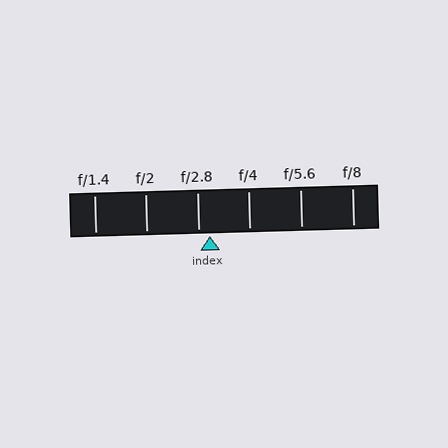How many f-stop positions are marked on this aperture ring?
There are 6 f-stop positions marked.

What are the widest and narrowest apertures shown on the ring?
The widest aperture shown is f/1.4 and the narrowest is f/8.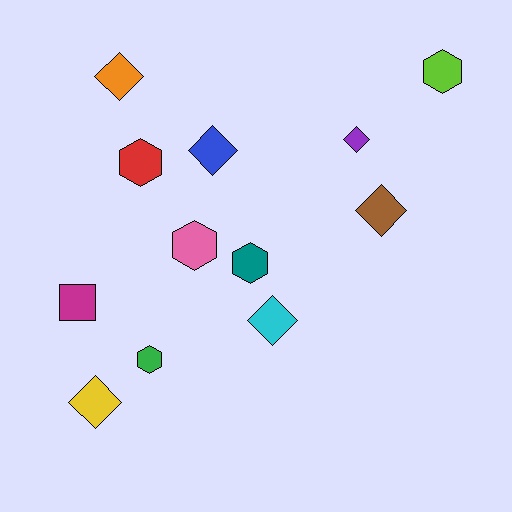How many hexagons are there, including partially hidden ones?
There are 5 hexagons.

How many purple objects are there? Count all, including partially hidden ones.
There is 1 purple object.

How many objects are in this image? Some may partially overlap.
There are 12 objects.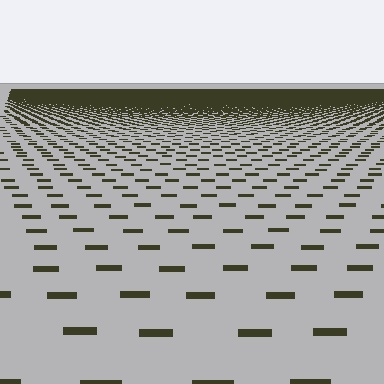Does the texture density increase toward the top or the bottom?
Density increases toward the top.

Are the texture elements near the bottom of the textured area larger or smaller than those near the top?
Larger. Near the bottom, elements are closer to the viewer and appear at a bigger on-screen size.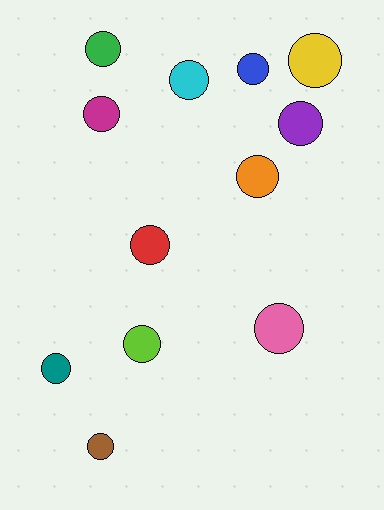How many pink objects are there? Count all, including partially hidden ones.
There is 1 pink object.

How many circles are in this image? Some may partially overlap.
There are 12 circles.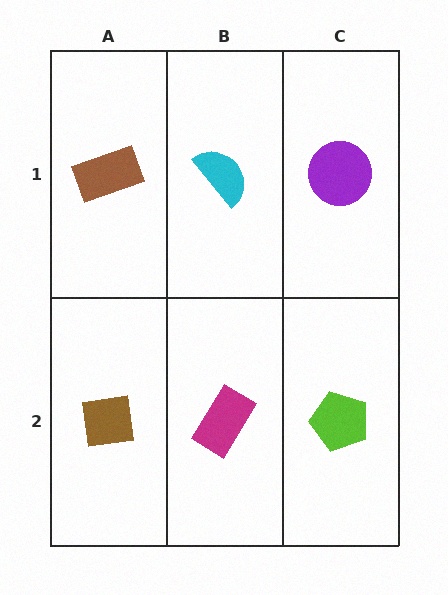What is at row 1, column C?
A purple circle.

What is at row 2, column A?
A brown square.